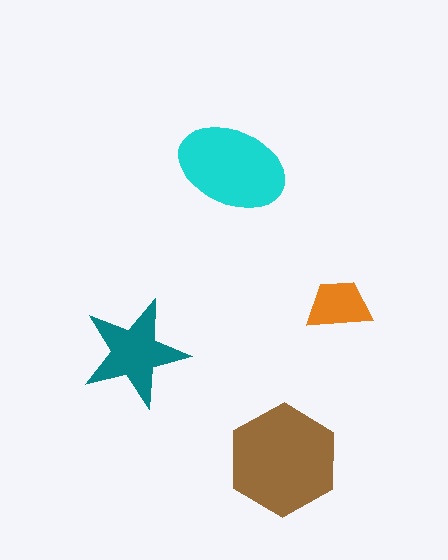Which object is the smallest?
The orange trapezoid.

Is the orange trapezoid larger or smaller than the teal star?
Smaller.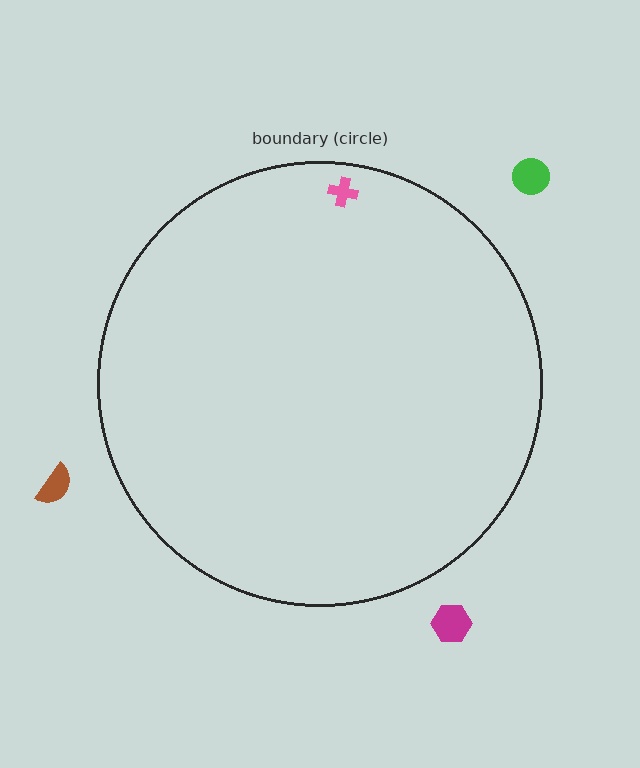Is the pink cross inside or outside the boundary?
Inside.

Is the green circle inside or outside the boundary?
Outside.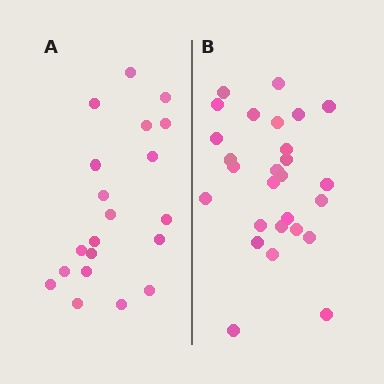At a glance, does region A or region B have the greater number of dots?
Region B (the right region) has more dots.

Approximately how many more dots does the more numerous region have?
Region B has roughly 8 or so more dots than region A.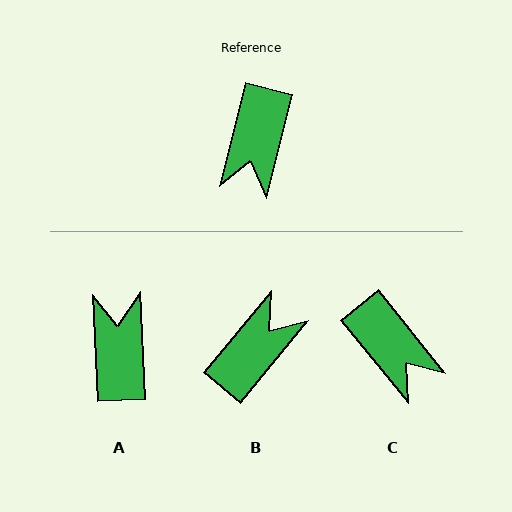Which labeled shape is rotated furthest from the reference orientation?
A, about 163 degrees away.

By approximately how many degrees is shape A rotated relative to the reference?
Approximately 163 degrees clockwise.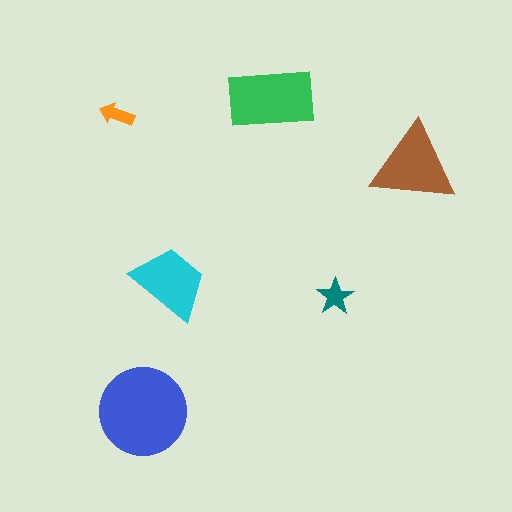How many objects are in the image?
There are 6 objects in the image.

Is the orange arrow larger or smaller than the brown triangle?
Smaller.